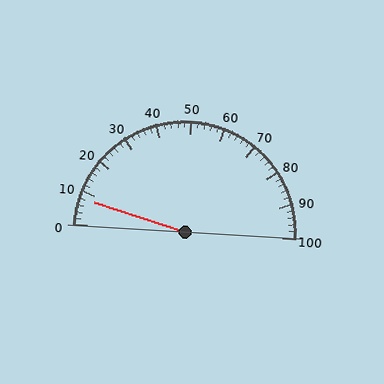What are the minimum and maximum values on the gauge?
The gauge ranges from 0 to 100.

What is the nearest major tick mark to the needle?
The nearest major tick mark is 10.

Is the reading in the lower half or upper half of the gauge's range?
The reading is in the lower half of the range (0 to 100).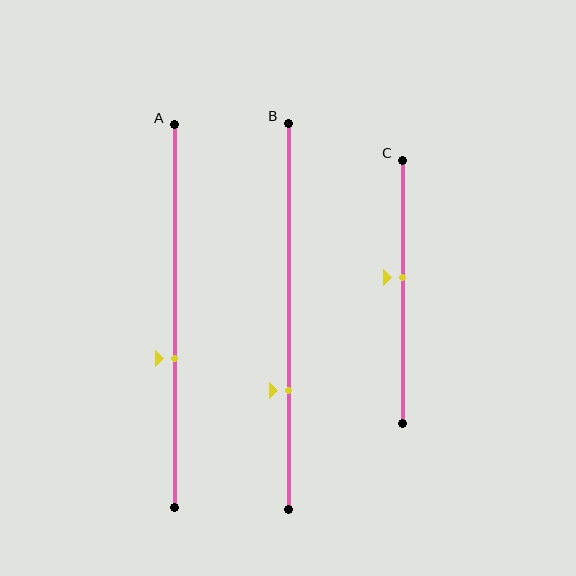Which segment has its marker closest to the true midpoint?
Segment C has its marker closest to the true midpoint.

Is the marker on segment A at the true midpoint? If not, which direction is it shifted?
No, the marker on segment A is shifted downward by about 11% of the segment length.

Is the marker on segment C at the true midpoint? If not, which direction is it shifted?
No, the marker on segment C is shifted upward by about 6% of the segment length.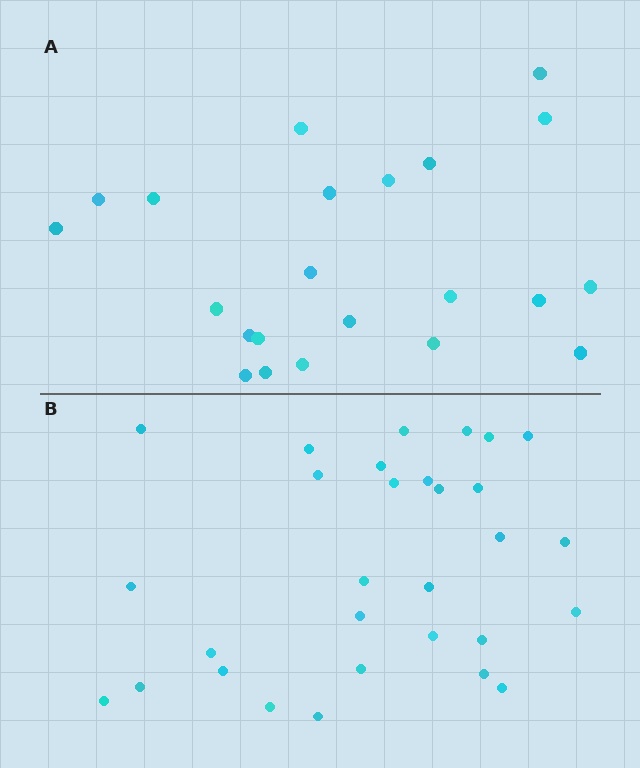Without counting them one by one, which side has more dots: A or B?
Region B (the bottom region) has more dots.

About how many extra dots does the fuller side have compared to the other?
Region B has roughly 8 or so more dots than region A.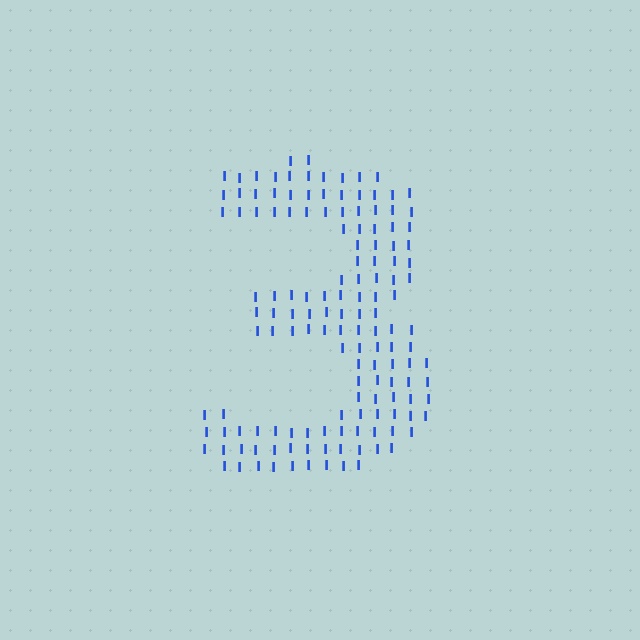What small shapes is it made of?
It is made of small letter I's.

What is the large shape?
The large shape is the digit 3.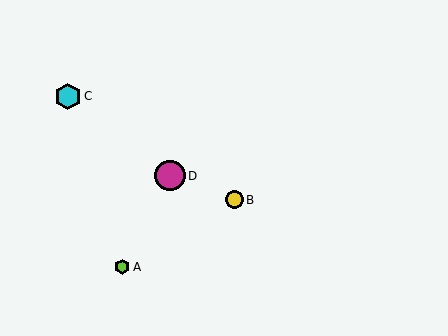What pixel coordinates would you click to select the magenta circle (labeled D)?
Click at (170, 176) to select the magenta circle D.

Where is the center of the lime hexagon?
The center of the lime hexagon is at (122, 267).